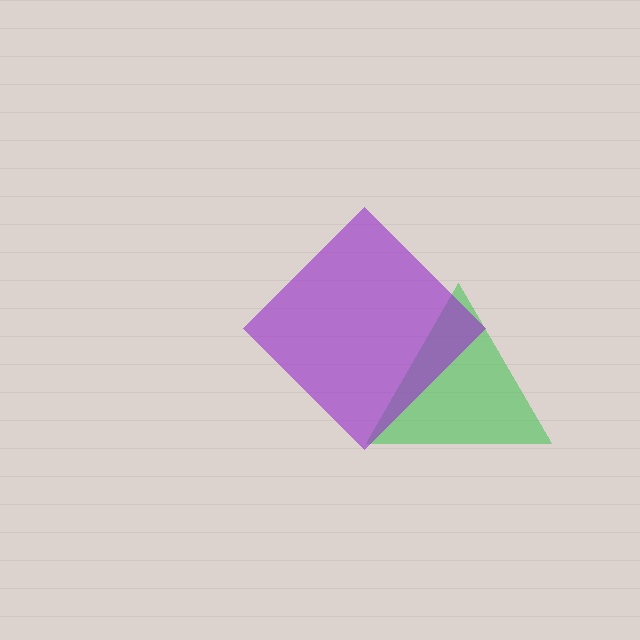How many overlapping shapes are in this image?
There are 2 overlapping shapes in the image.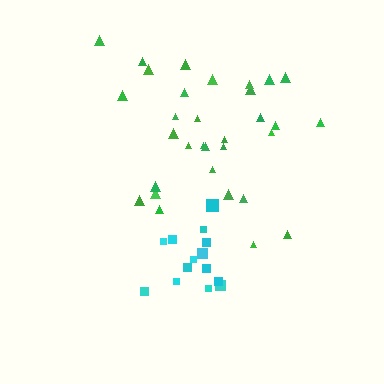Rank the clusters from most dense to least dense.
cyan, green.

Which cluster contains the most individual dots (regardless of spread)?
Green (32).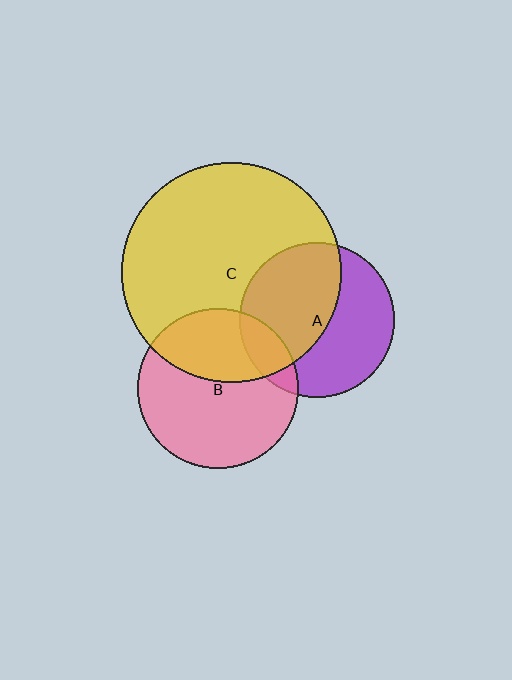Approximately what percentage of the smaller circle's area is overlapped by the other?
Approximately 15%.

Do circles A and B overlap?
Yes.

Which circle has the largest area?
Circle C (yellow).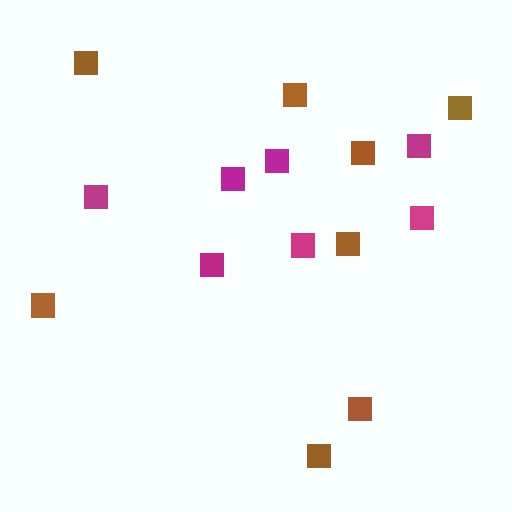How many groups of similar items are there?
There are 2 groups: one group of magenta squares (7) and one group of brown squares (8).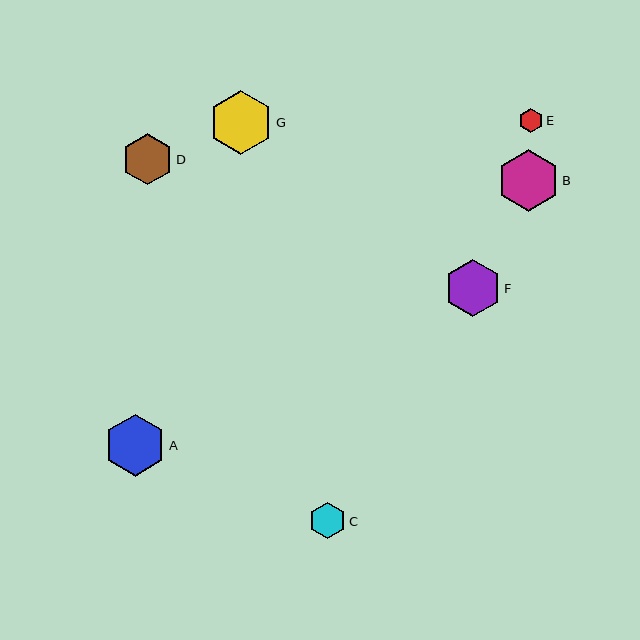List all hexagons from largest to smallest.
From largest to smallest: G, A, B, F, D, C, E.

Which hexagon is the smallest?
Hexagon E is the smallest with a size of approximately 23 pixels.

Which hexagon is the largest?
Hexagon G is the largest with a size of approximately 64 pixels.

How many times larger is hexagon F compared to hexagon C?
Hexagon F is approximately 1.6 times the size of hexagon C.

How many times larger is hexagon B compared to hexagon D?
Hexagon B is approximately 1.2 times the size of hexagon D.